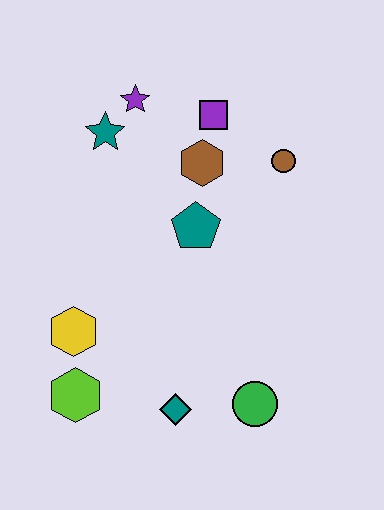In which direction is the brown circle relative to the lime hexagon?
The brown circle is above the lime hexagon.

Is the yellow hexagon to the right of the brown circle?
No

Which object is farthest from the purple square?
The lime hexagon is farthest from the purple square.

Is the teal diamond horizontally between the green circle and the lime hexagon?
Yes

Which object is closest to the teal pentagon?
The brown hexagon is closest to the teal pentagon.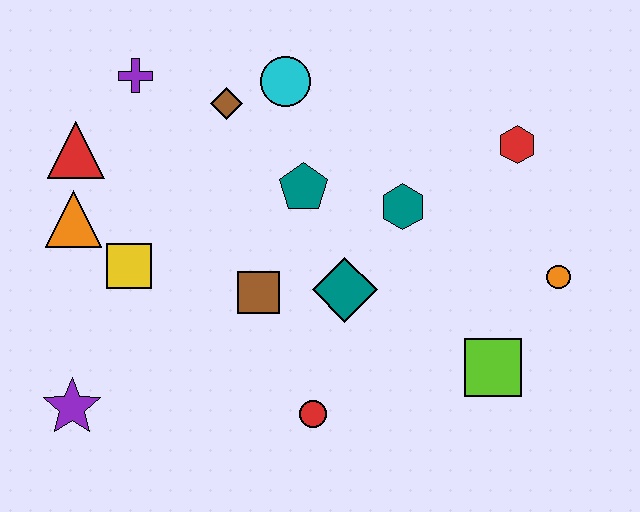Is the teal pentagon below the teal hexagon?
No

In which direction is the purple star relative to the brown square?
The purple star is to the left of the brown square.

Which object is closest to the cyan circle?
The brown diamond is closest to the cyan circle.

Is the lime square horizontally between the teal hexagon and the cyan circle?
No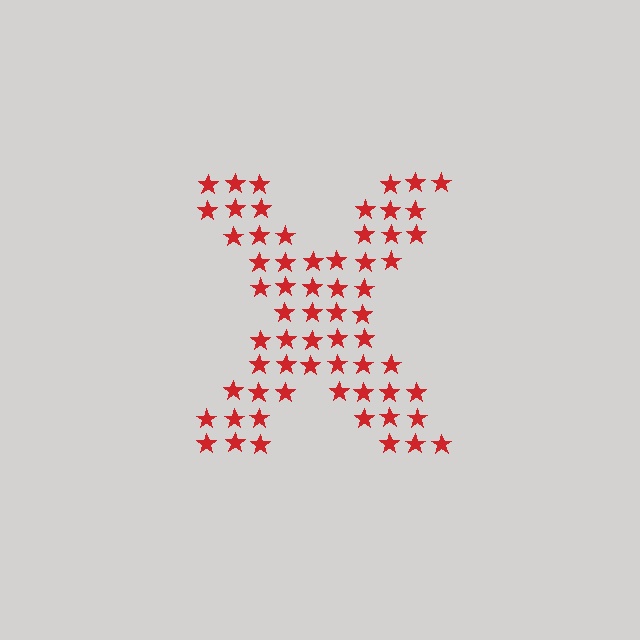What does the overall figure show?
The overall figure shows the letter X.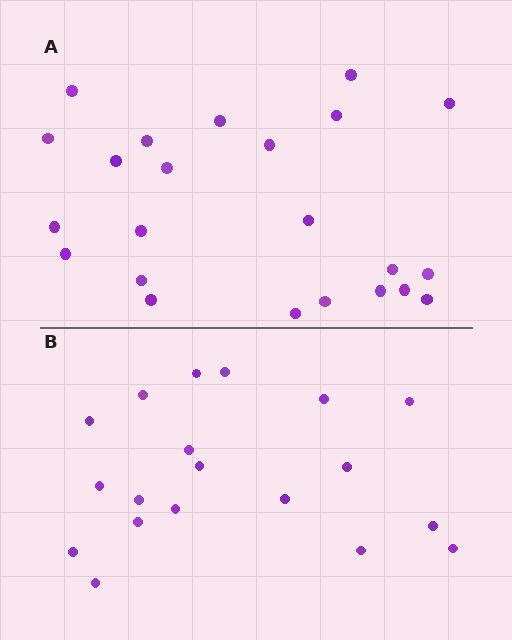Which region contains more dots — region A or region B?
Region A (the top region) has more dots.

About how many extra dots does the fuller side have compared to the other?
Region A has about 4 more dots than region B.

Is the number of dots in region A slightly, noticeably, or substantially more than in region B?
Region A has only slightly more — the two regions are fairly close. The ratio is roughly 1.2 to 1.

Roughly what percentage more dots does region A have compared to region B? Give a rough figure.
About 20% more.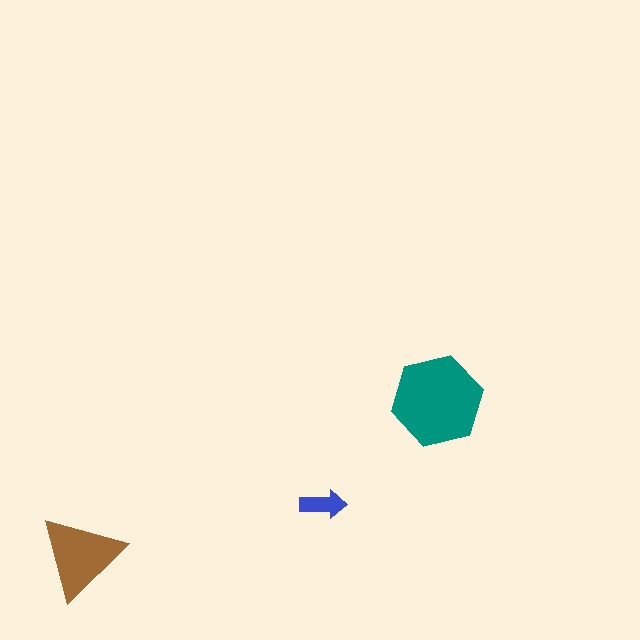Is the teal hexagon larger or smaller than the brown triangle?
Larger.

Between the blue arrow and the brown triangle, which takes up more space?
The brown triangle.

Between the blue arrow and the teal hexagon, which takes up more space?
The teal hexagon.